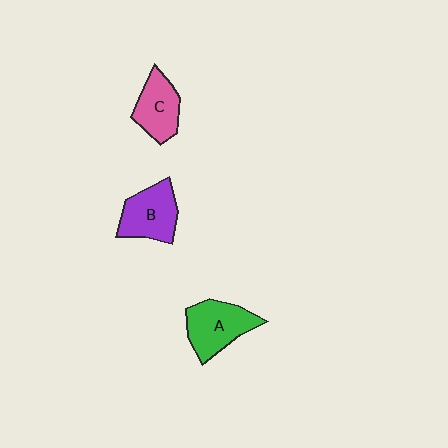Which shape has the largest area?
Shape A (green).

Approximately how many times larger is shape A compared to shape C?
Approximately 1.2 times.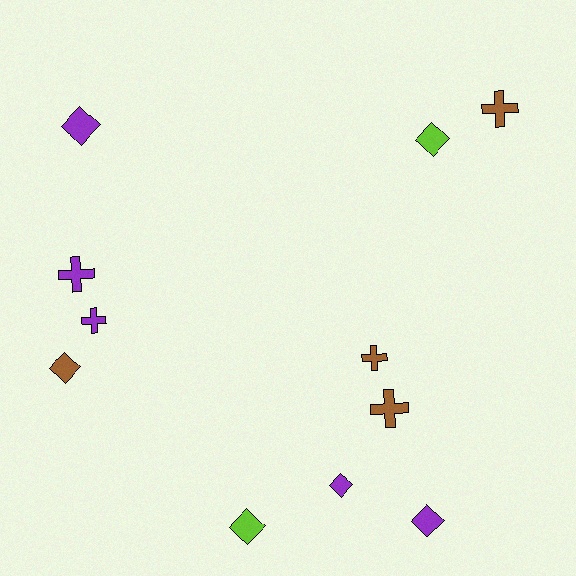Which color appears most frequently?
Purple, with 5 objects.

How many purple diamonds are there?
There are 3 purple diamonds.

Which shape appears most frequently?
Diamond, with 6 objects.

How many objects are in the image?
There are 11 objects.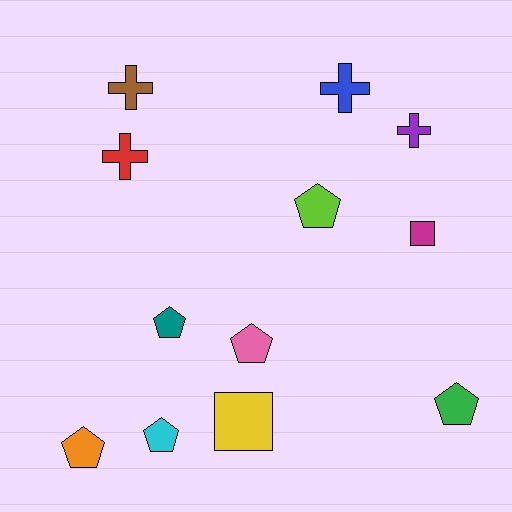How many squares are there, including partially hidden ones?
There are 2 squares.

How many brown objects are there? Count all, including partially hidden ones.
There is 1 brown object.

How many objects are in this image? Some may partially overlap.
There are 12 objects.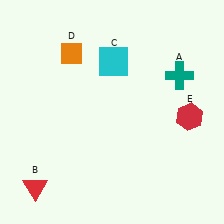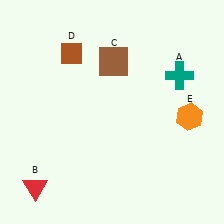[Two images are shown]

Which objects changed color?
C changed from cyan to brown. D changed from orange to brown. E changed from red to orange.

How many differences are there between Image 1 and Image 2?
There are 3 differences between the two images.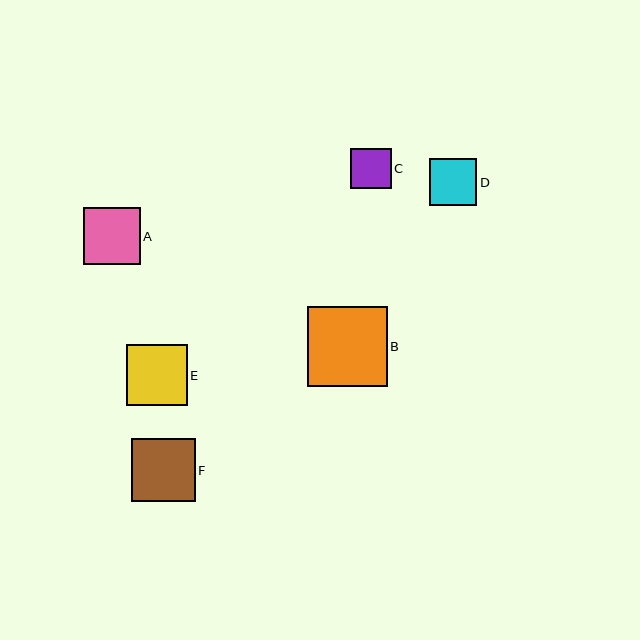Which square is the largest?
Square B is the largest with a size of approximately 80 pixels.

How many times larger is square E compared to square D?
Square E is approximately 1.3 times the size of square D.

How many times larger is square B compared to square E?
Square B is approximately 1.3 times the size of square E.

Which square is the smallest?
Square C is the smallest with a size of approximately 40 pixels.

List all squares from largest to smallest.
From largest to smallest: B, F, E, A, D, C.